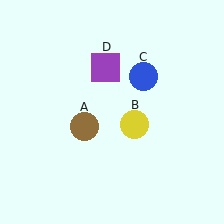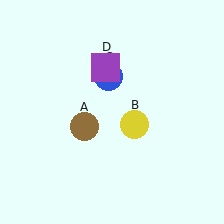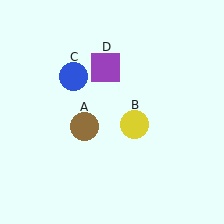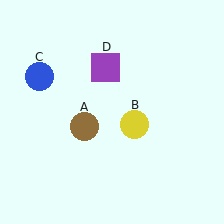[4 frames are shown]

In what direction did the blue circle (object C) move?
The blue circle (object C) moved left.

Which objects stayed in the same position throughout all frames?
Brown circle (object A) and yellow circle (object B) and purple square (object D) remained stationary.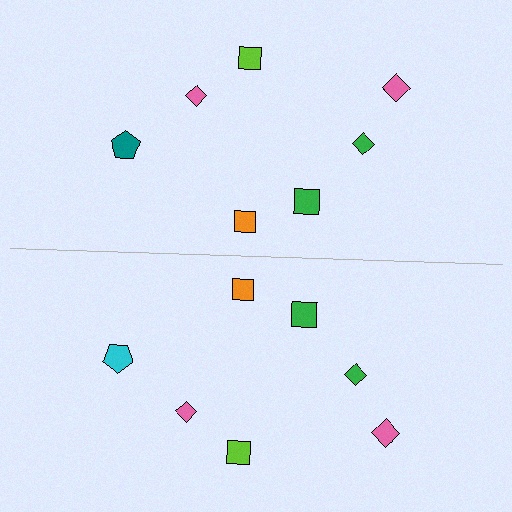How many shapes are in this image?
There are 14 shapes in this image.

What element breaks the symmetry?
The cyan pentagon on the bottom side breaks the symmetry — its mirror counterpart is teal.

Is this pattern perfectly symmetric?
No, the pattern is not perfectly symmetric. The cyan pentagon on the bottom side breaks the symmetry — its mirror counterpart is teal.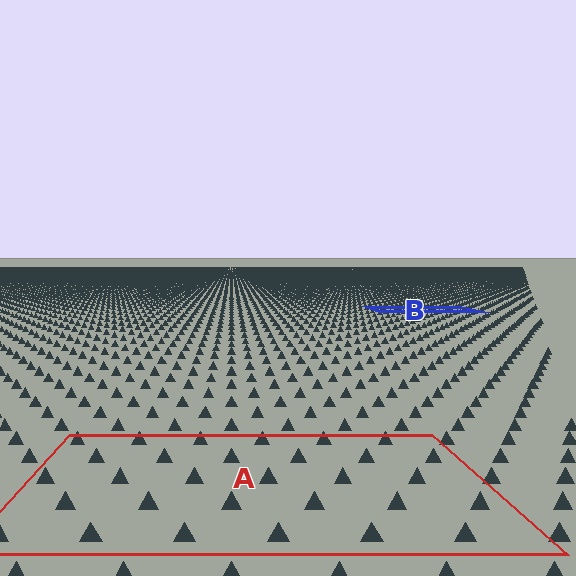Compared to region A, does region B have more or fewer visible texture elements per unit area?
Region B has more texture elements per unit area — they are packed more densely because it is farther away.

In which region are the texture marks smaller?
The texture marks are smaller in region B, because it is farther away.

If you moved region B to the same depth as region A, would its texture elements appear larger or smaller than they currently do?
They would appear larger. At a closer depth, the same texture elements are projected at a bigger on-screen size.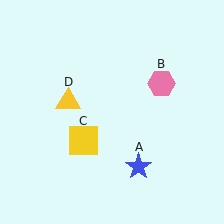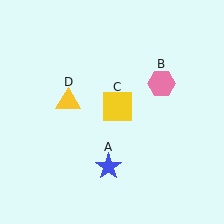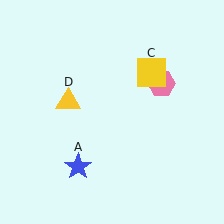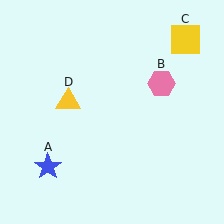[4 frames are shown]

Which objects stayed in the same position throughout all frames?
Pink hexagon (object B) and yellow triangle (object D) remained stationary.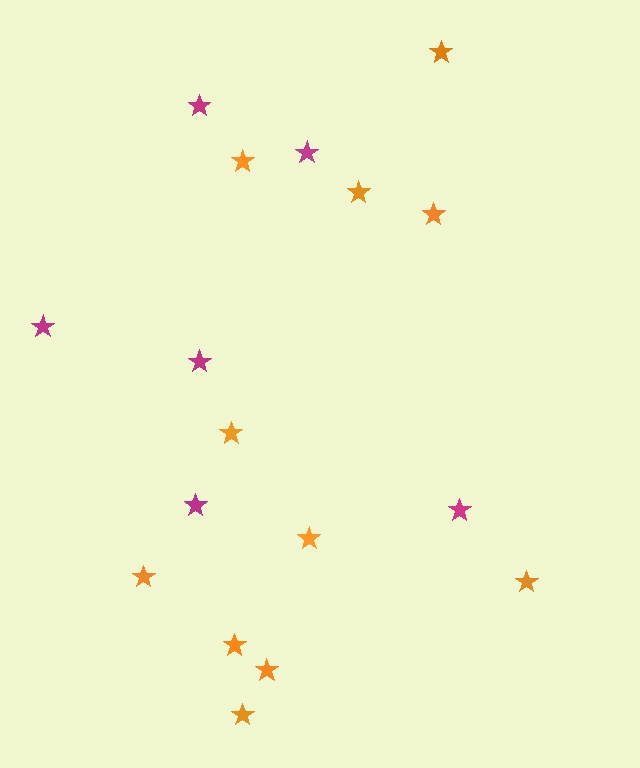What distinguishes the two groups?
There are 2 groups: one group of orange stars (11) and one group of magenta stars (6).